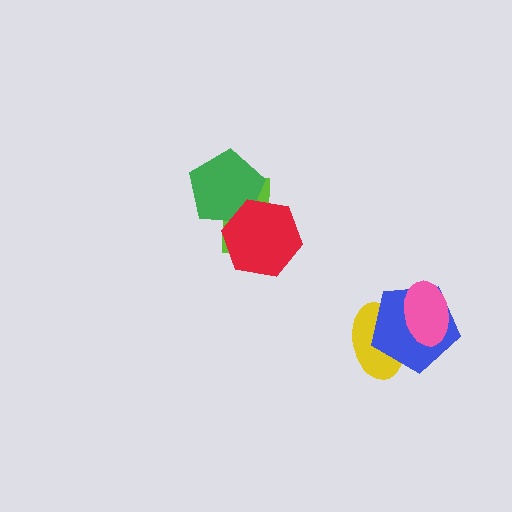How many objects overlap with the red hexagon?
2 objects overlap with the red hexagon.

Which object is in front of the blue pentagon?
The pink ellipse is in front of the blue pentagon.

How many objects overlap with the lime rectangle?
2 objects overlap with the lime rectangle.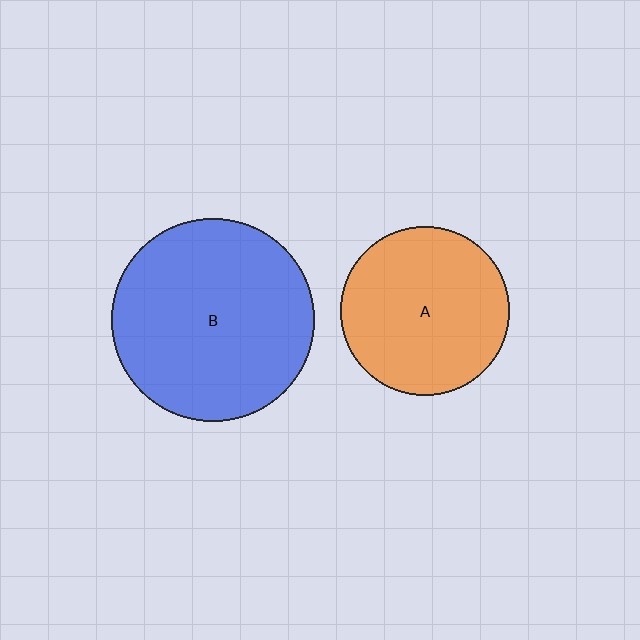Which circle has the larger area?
Circle B (blue).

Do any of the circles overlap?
No, none of the circles overlap.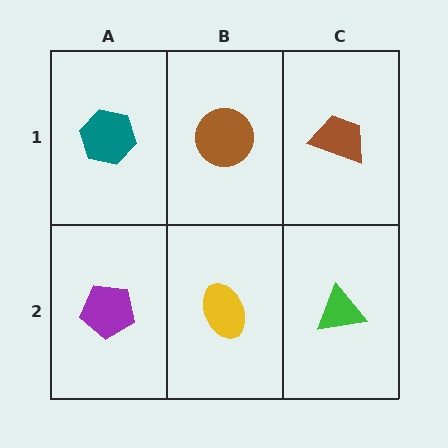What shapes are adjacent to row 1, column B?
A yellow ellipse (row 2, column B), a teal hexagon (row 1, column A), a brown trapezoid (row 1, column C).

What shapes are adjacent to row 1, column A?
A purple pentagon (row 2, column A), a brown circle (row 1, column B).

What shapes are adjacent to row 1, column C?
A green triangle (row 2, column C), a brown circle (row 1, column B).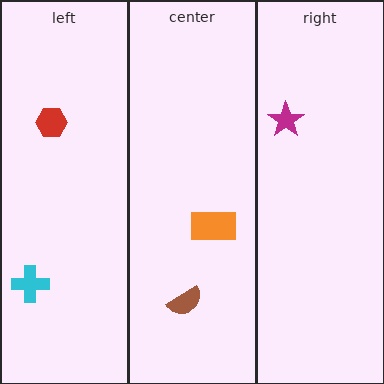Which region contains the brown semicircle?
The center region.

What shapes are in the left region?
The cyan cross, the red hexagon.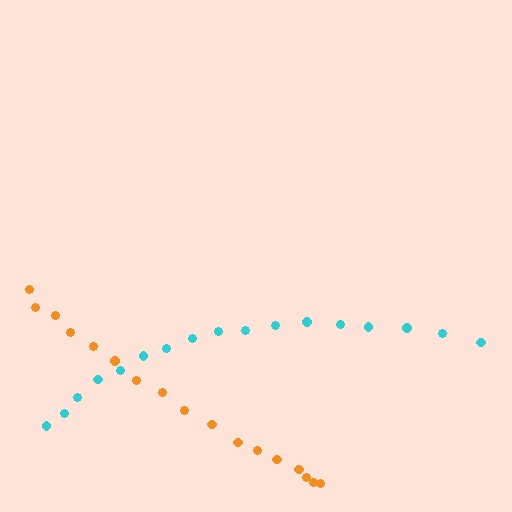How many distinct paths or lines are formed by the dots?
There are 2 distinct paths.